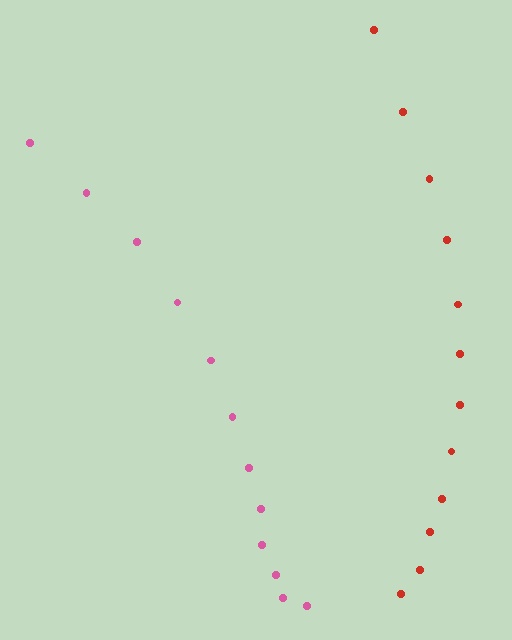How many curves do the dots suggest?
There are 2 distinct paths.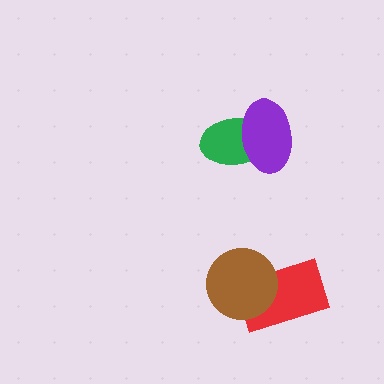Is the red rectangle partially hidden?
Yes, it is partially covered by another shape.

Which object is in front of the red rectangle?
The brown circle is in front of the red rectangle.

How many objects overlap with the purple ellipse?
1 object overlaps with the purple ellipse.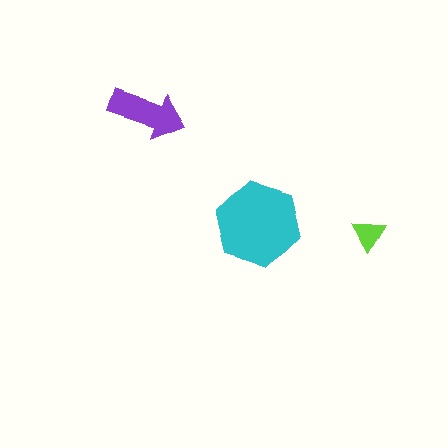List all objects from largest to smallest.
The cyan hexagon, the purple arrow, the lime triangle.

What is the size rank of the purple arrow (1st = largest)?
2nd.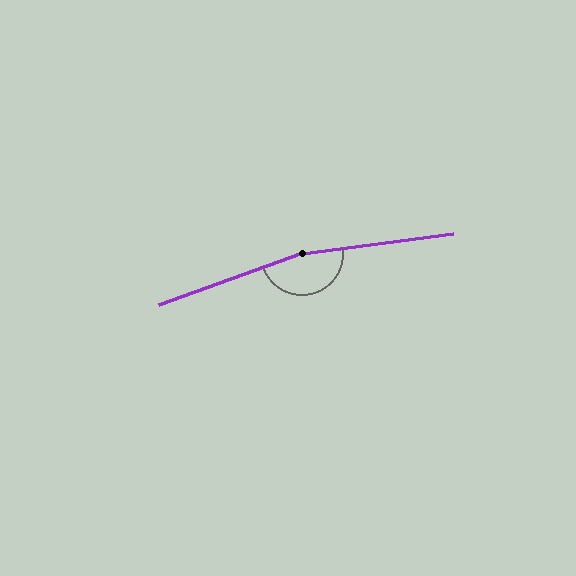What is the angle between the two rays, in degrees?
Approximately 168 degrees.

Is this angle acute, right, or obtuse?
It is obtuse.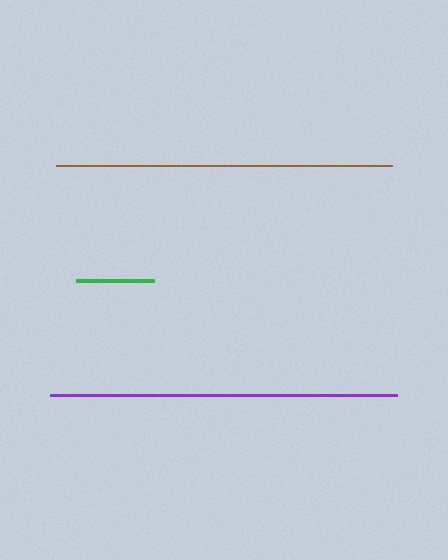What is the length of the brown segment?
The brown segment is approximately 336 pixels long.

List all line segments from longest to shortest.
From longest to shortest: purple, brown, green.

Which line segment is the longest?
The purple line is the longest at approximately 348 pixels.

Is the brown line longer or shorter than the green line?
The brown line is longer than the green line.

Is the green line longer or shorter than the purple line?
The purple line is longer than the green line.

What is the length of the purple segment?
The purple segment is approximately 348 pixels long.